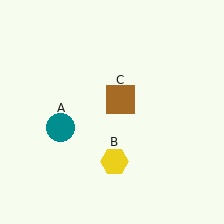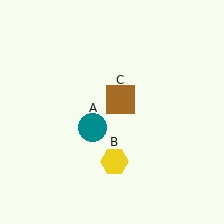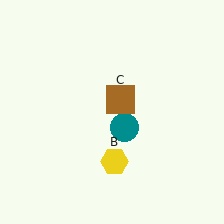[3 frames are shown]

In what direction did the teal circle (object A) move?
The teal circle (object A) moved right.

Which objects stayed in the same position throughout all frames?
Yellow hexagon (object B) and brown square (object C) remained stationary.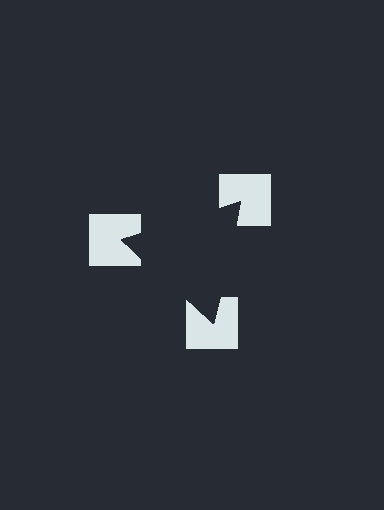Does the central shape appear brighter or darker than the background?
It typically appears slightly darker than the background, even though no actual brightness change is drawn.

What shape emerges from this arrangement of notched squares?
An illusory triangle — its edges are inferred from the aligned wedge cuts in the notched squares, not physically drawn.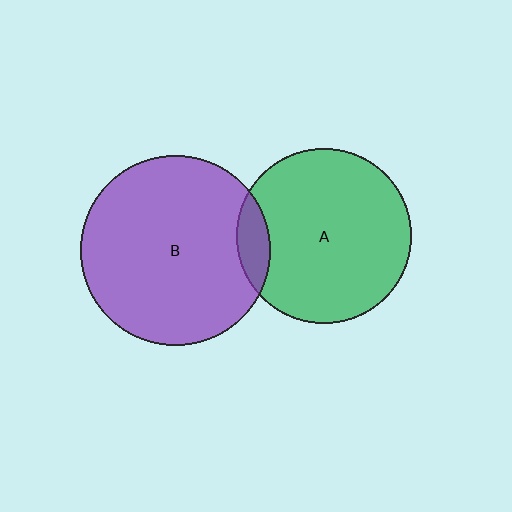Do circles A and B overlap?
Yes.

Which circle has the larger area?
Circle B (purple).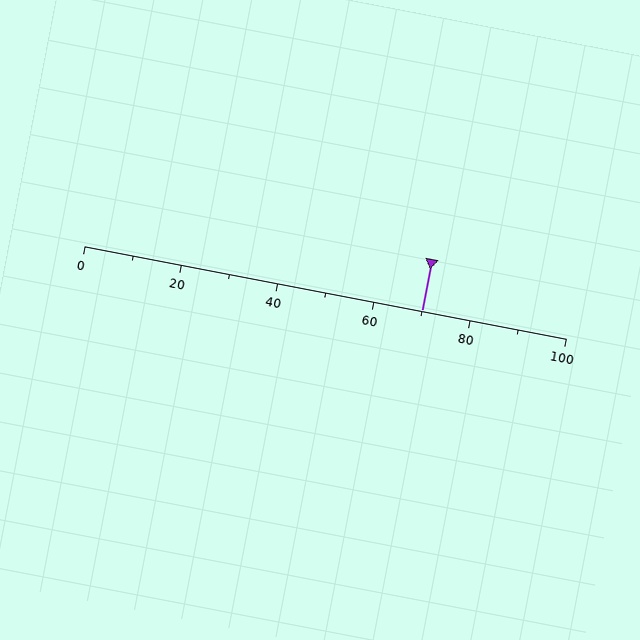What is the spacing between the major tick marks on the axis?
The major ticks are spaced 20 apart.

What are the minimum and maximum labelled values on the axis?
The axis runs from 0 to 100.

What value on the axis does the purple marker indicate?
The marker indicates approximately 70.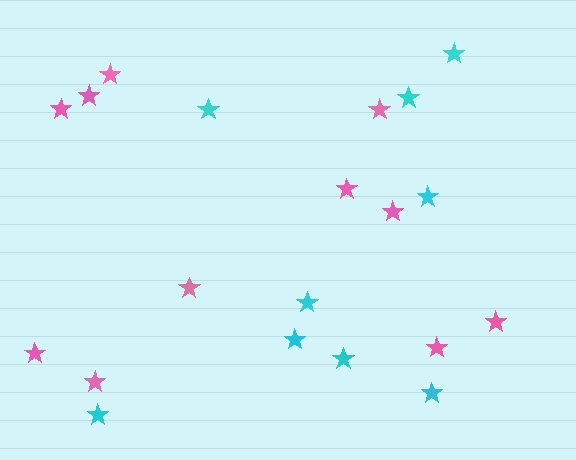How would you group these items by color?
There are 2 groups: one group of cyan stars (9) and one group of pink stars (11).